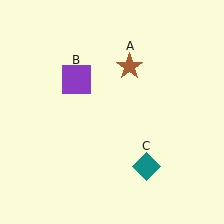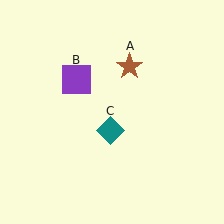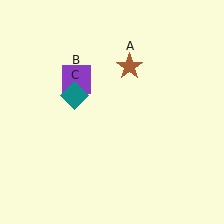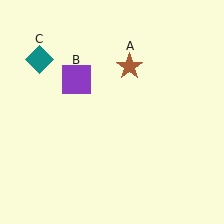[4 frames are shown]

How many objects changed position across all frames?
1 object changed position: teal diamond (object C).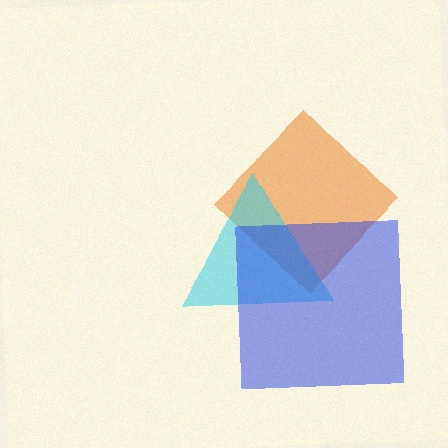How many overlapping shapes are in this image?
There are 3 overlapping shapes in the image.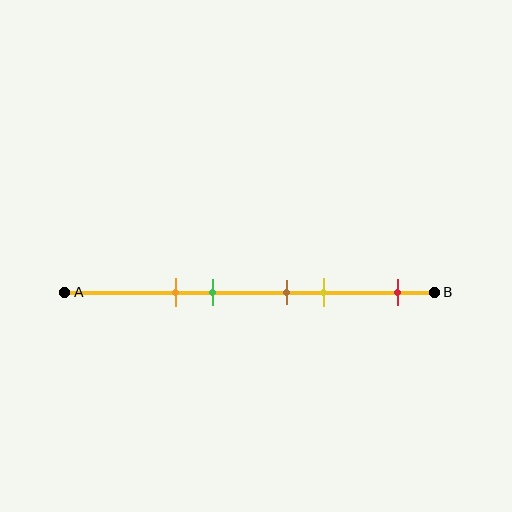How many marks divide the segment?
There are 5 marks dividing the segment.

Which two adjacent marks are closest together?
The brown and yellow marks are the closest adjacent pair.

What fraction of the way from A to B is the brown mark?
The brown mark is approximately 60% (0.6) of the way from A to B.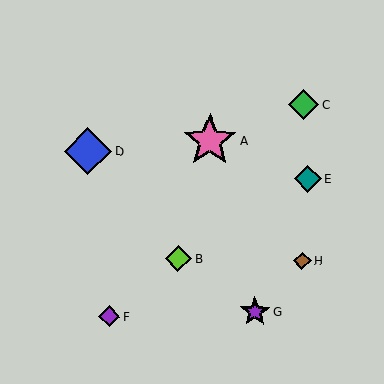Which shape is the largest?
The pink star (labeled A) is the largest.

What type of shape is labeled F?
Shape F is a purple diamond.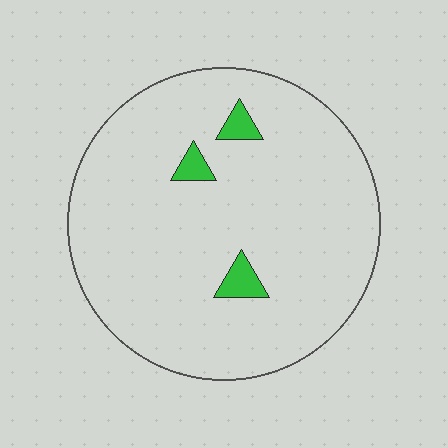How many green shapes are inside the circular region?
3.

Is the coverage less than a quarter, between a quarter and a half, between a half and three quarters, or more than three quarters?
Less than a quarter.